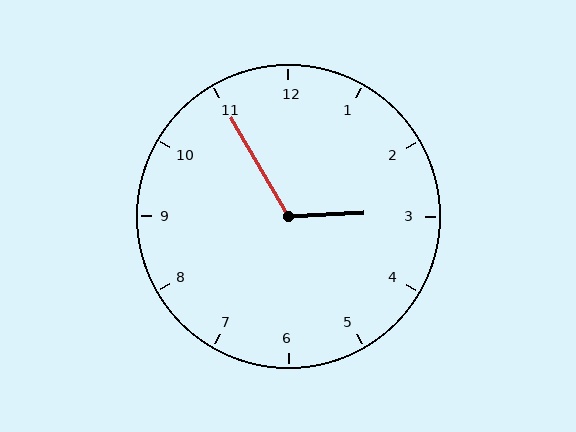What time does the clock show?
2:55.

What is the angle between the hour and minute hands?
Approximately 118 degrees.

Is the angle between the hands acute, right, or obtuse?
It is obtuse.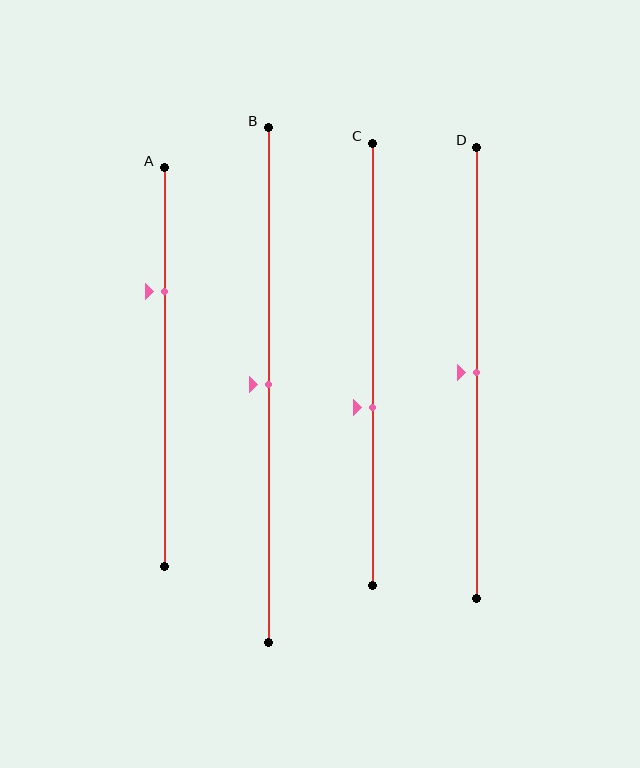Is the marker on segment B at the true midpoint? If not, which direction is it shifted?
Yes, the marker on segment B is at the true midpoint.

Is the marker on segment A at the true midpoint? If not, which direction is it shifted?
No, the marker on segment A is shifted upward by about 19% of the segment length.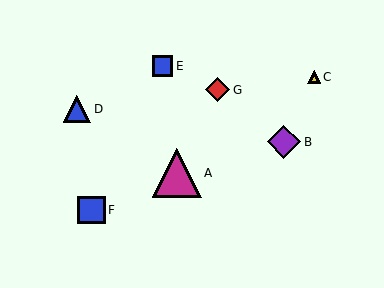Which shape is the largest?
The magenta triangle (labeled A) is the largest.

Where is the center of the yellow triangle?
The center of the yellow triangle is at (314, 77).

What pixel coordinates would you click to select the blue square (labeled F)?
Click at (92, 210) to select the blue square F.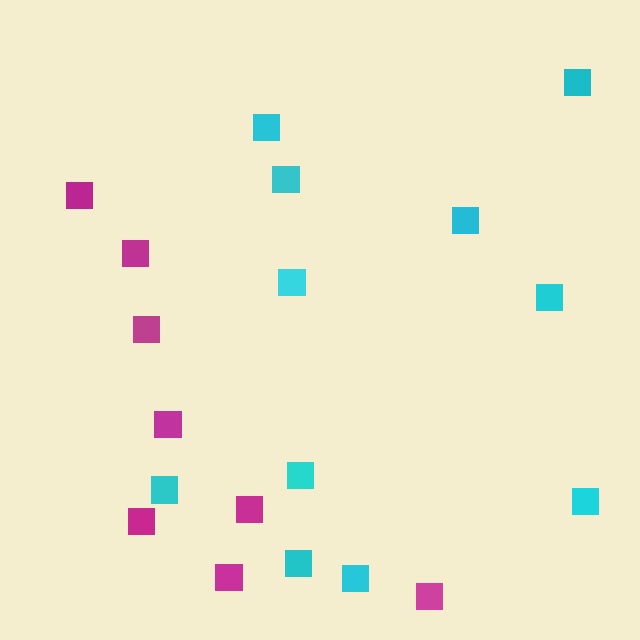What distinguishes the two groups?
There are 2 groups: one group of cyan squares (11) and one group of magenta squares (8).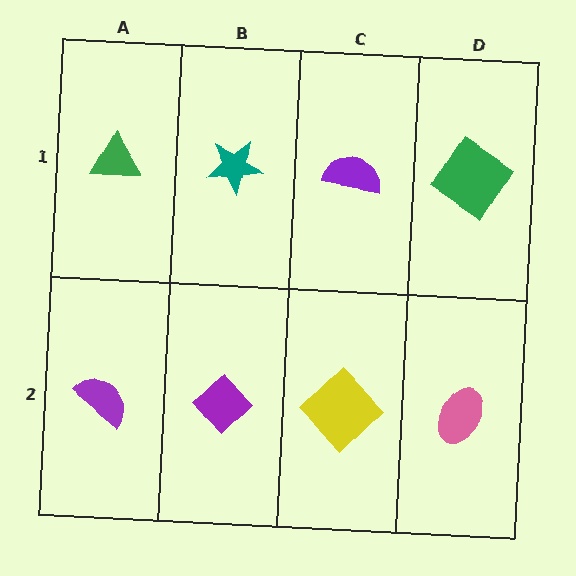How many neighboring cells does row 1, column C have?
3.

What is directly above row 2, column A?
A green triangle.